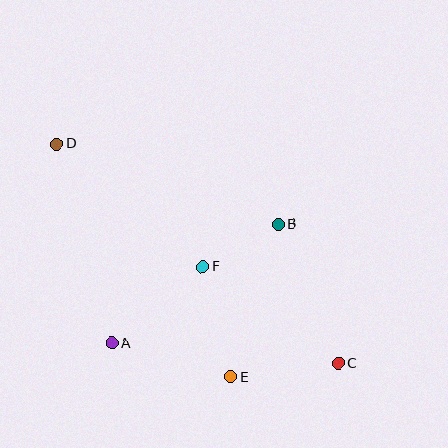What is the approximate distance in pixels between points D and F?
The distance between D and F is approximately 191 pixels.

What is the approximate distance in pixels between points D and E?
The distance between D and E is approximately 291 pixels.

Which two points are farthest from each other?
Points C and D are farthest from each other.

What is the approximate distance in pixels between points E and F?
The distance between E and F is approximately 114 pixels.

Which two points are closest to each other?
Points B and F are closest to each other.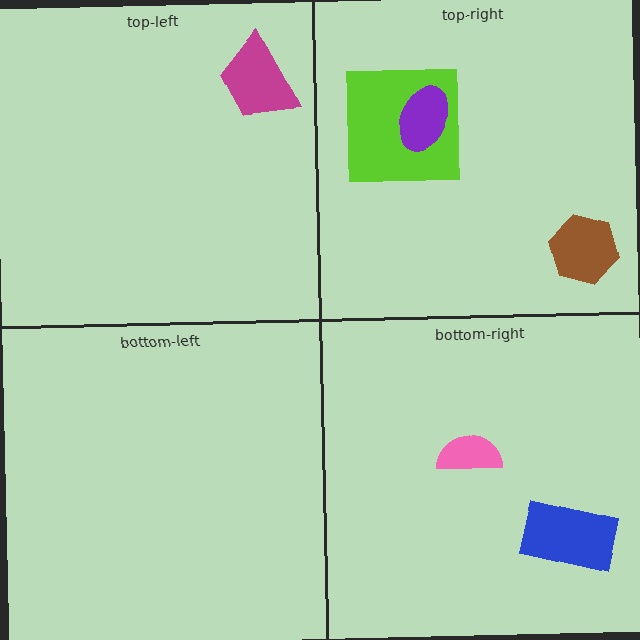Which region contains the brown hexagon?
The top-right region.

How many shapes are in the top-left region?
1.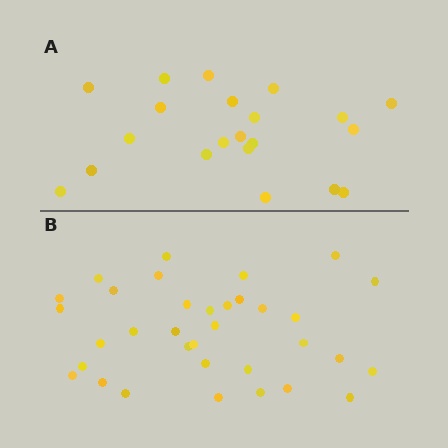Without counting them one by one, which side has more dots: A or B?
Region B (the bottom region) has more dots.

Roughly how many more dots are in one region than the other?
Region B has approximately 15 more dots than region A.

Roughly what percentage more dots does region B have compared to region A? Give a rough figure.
About 60% more.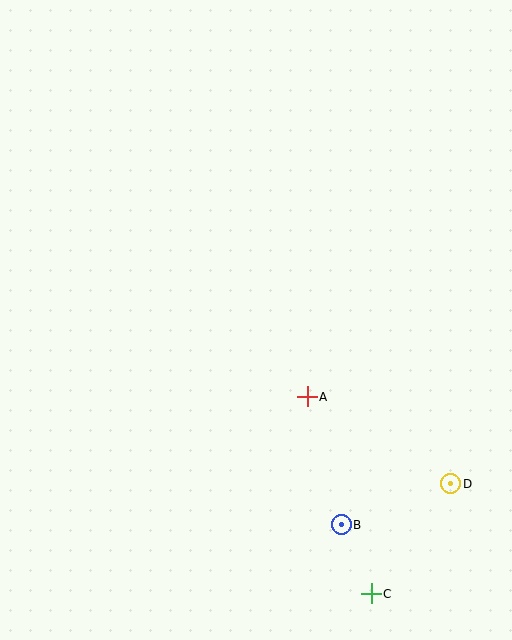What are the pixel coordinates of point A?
Point A is at (307, 397).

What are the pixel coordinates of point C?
Point C is at (371, 594).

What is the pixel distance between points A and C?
The distance between A and C is 207 pixels.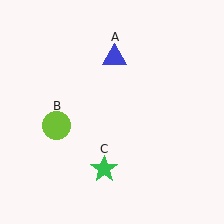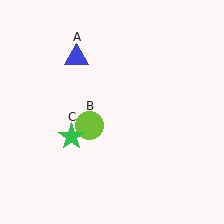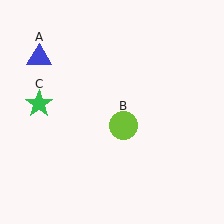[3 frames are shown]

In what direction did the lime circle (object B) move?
The lime circle (object B) moved right.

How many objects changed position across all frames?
3 objects changed position: blue triangle (object A), lime circle (object B), green star (object C).